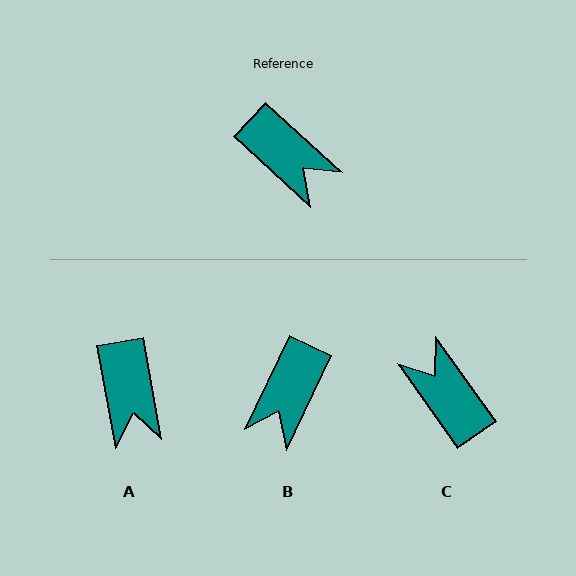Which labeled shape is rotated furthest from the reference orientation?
C, about 168 degrees away.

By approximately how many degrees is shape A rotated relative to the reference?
Approximately 37 degrees clockwise.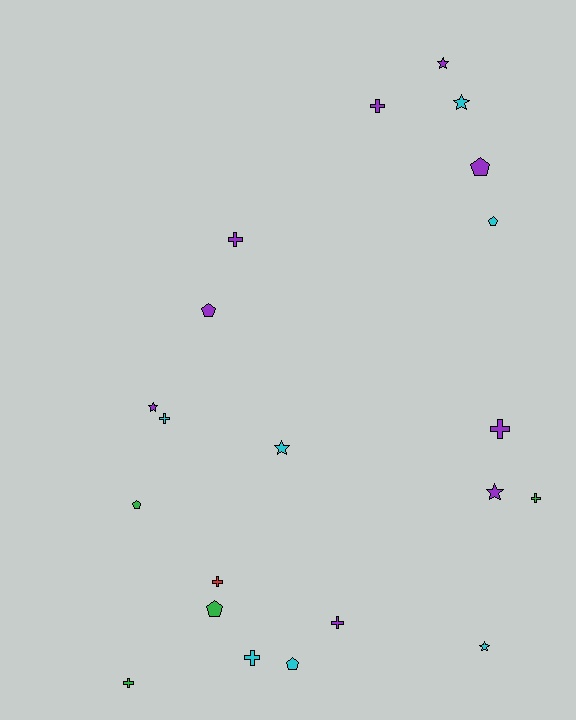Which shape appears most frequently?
Cross, with 9 objects.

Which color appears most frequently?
Purple, with 9 objects.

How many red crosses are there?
There is 1 red cross.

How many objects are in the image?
There are 21 objects.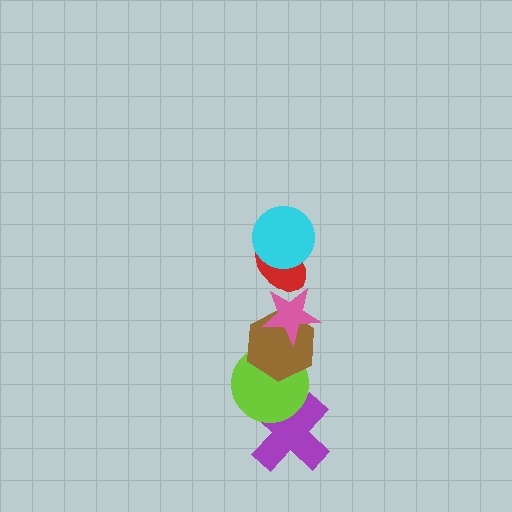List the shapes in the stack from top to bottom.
From top to bottom: the cyan circle, the red ellipse, the pink star, the brown hexagon, the lime circle, the purple cross.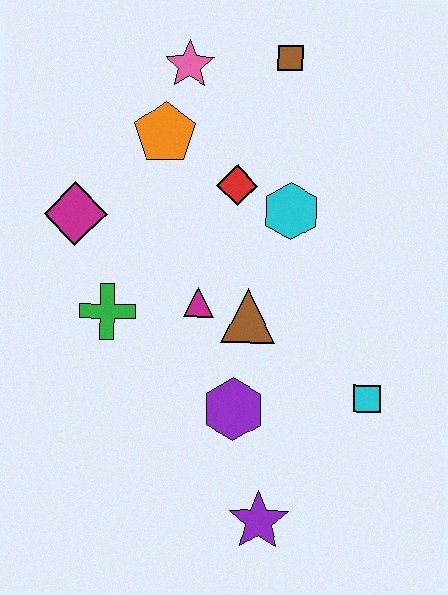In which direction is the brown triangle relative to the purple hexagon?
The brown triangle is above the purple hexagon.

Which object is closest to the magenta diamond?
The green cross is closest to the magenta diamond.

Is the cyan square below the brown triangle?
Yes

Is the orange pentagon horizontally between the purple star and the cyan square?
No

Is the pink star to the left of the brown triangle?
Yes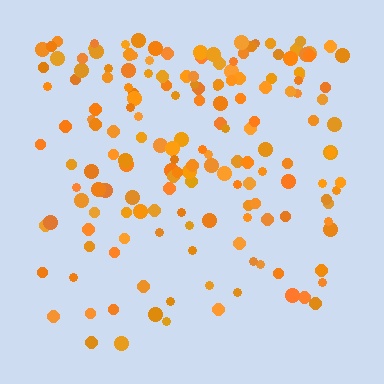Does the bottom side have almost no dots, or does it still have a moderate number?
Still a moderate number, just noticeably fewer than the top.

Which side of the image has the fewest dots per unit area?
The bottom.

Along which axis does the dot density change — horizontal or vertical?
Vertical.